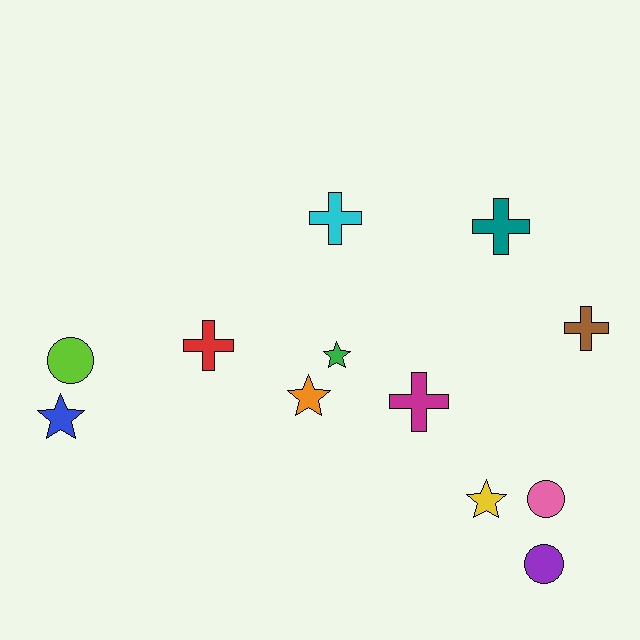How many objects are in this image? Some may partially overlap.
There are 12 objects.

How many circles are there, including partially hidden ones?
There are 3 circles.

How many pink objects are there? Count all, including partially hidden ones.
There is 1 pink object.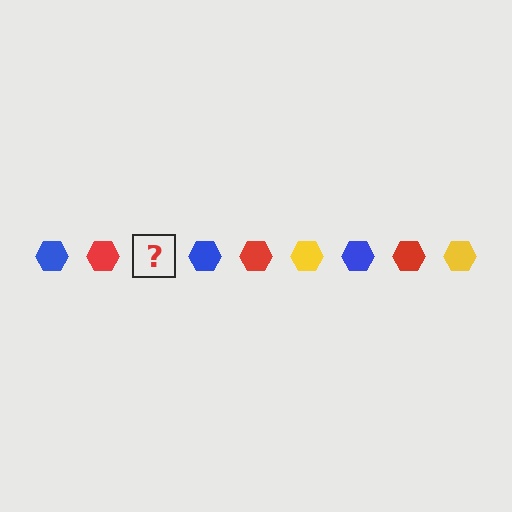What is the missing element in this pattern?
The missing element is a yellow hexagon.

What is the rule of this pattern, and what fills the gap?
The rule is that the pattern cycles through blue, red, yellow hexagons. The gap should be filled with a yellow hexagon.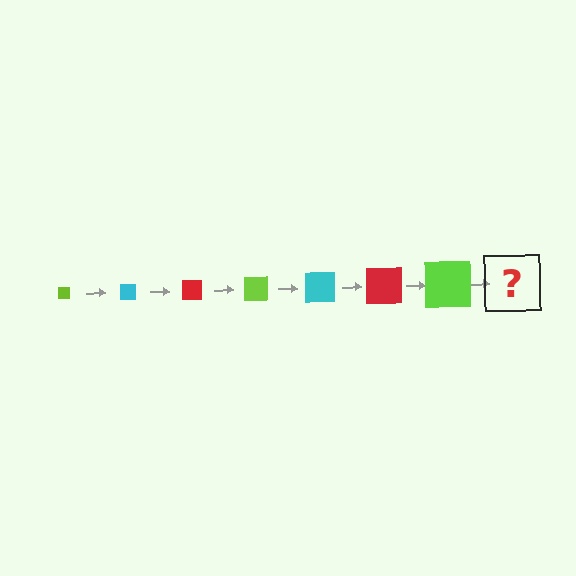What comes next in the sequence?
The next element should be a cyan square, larger than the previous one.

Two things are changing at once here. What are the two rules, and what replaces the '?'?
The two rules are that the square grows larger each step and the color cycles through lime, cyan, and red. The '?' should be a cyan square, larger than the previous one.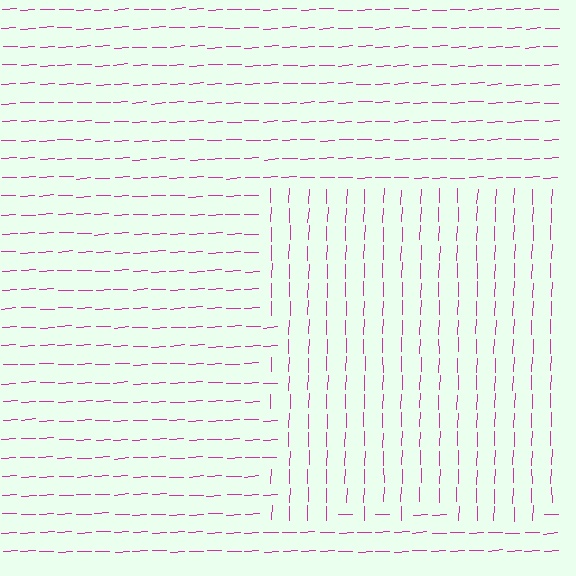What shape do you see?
I see a rectangle.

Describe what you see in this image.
The image is filled with small magenta line segments. A rectangle region in the image has lines oriented differently from the surrounding lines, creating a visible texture boundary.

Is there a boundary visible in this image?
Yes, there is a texture boundary formed by a change in line orientation.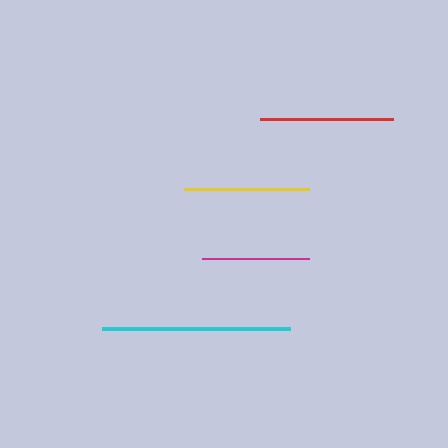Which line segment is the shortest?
The magenta line is the shortest at approximately 107 pixels.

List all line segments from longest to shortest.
From longest to shortest: cyan, red, yellow, magenta.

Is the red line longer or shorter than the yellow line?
The red line is longer than the yellow line.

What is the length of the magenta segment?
The magenta segment is approximately 107 pixels long.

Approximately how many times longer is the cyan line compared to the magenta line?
The cyan line is approximately 1.8 times the length of the magenta line.